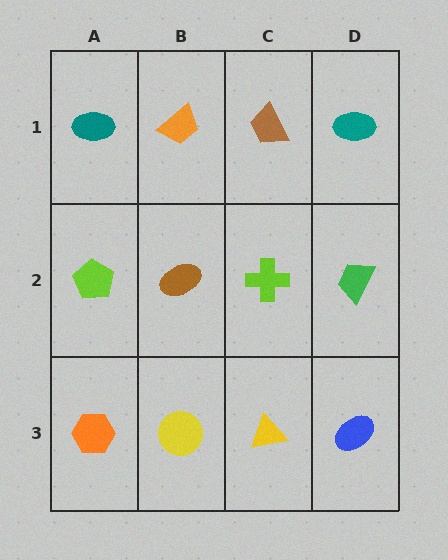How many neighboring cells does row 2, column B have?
4.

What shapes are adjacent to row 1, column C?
A lime cross (row 2, column C), an orange trapezoid (row 1, column B), a teal ellipse (row 1, column D).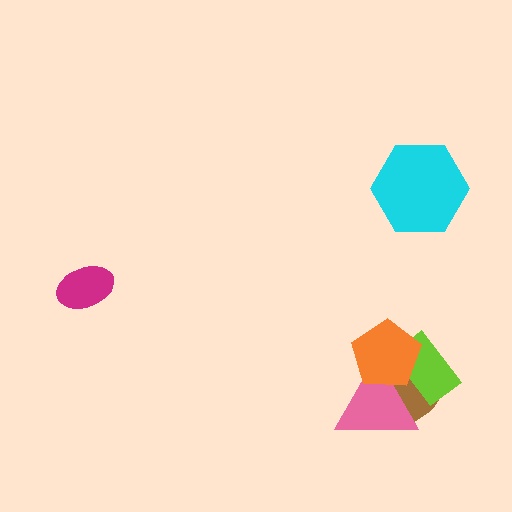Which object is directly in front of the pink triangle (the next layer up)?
The lime rectangle is directly in front of the pink triangle.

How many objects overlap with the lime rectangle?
3 objects overlap with the lime rectangle.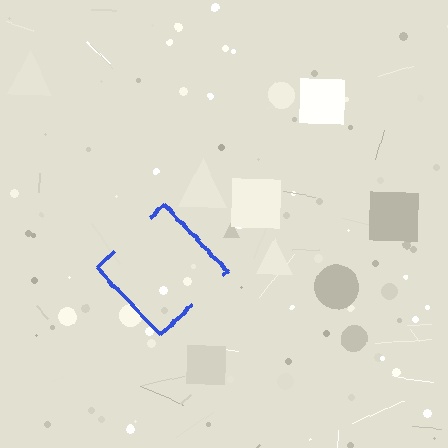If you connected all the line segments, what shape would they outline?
They would outline a diamond.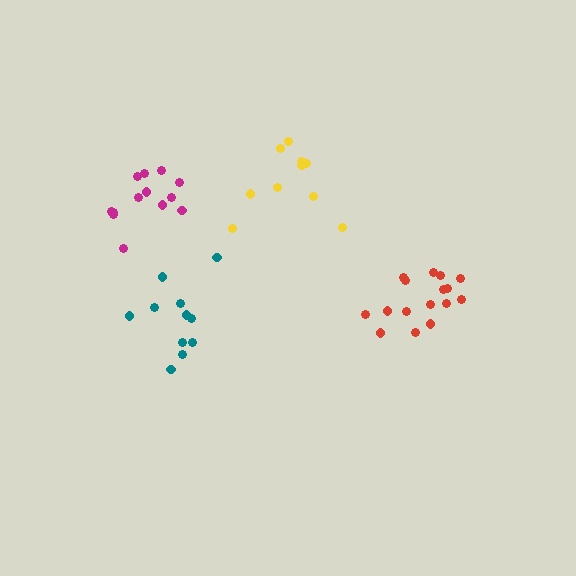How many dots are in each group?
Group 1: 11 dots, Group 2: 10 dots, Group 3: 13 dots, Group 4: 16 dots (50 total).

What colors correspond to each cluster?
The clusters are colored: teal, yellow, magenta, red.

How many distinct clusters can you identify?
There are 4 distinct clusters.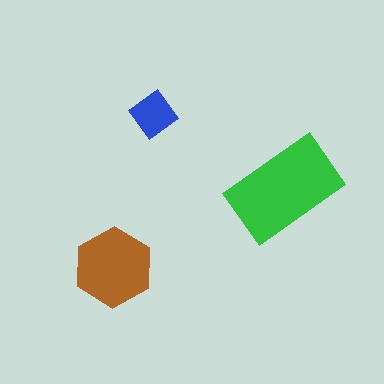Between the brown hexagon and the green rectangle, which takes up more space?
The green rectangle.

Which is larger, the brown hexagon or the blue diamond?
The brown hexagon.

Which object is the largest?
The green rectangle.